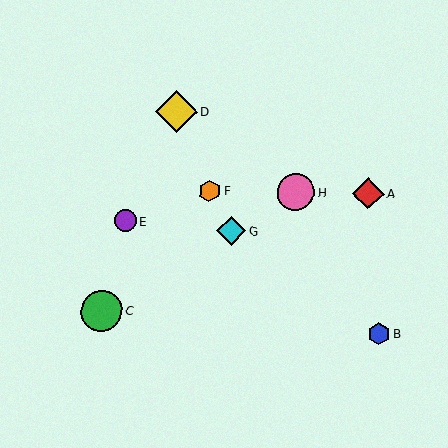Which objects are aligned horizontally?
Objects A, F, H are aligned horizontally.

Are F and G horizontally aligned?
No, F is at y≈191 and G is at y≈231.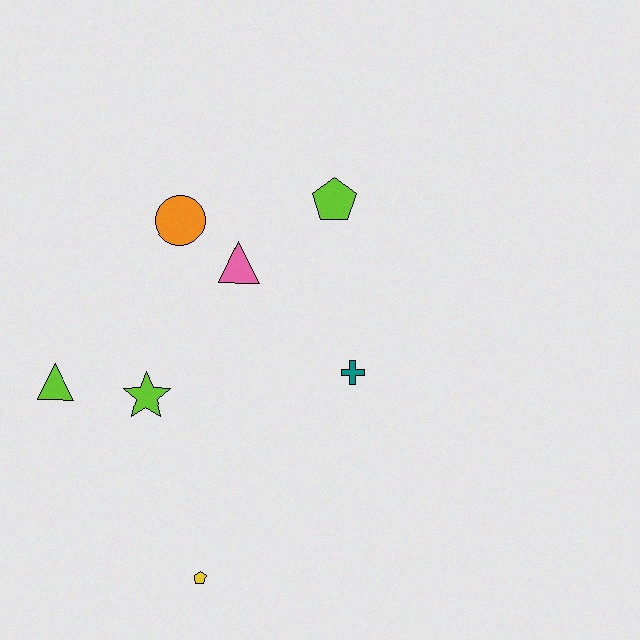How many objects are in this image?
There are 7 objects.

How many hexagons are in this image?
There are no hexagons.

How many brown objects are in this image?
There are no brown objects.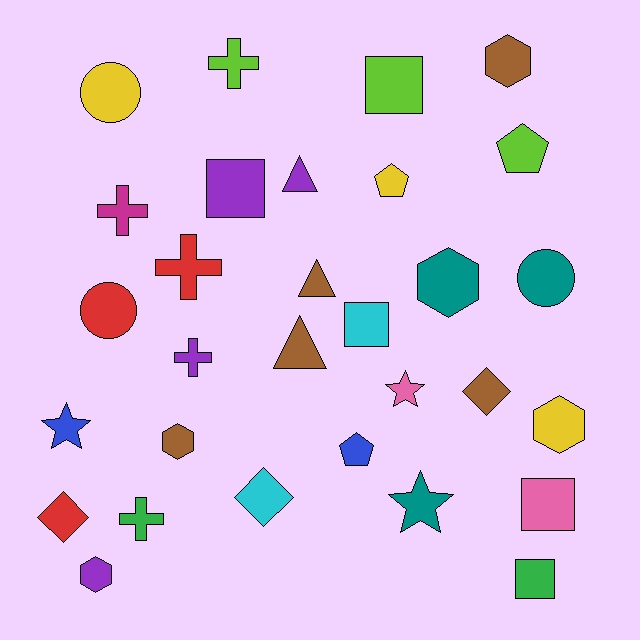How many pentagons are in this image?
There are 3 pentagons.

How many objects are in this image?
There are 30 objects.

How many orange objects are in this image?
There are no orange objects.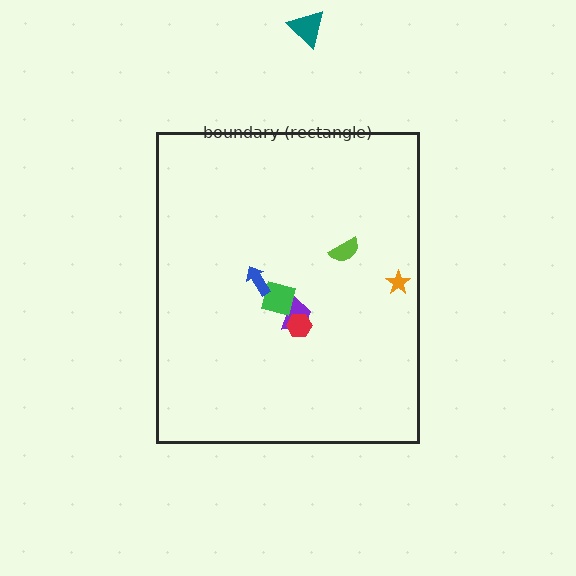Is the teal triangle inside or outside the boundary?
Outside.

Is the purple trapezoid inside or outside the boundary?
Inside.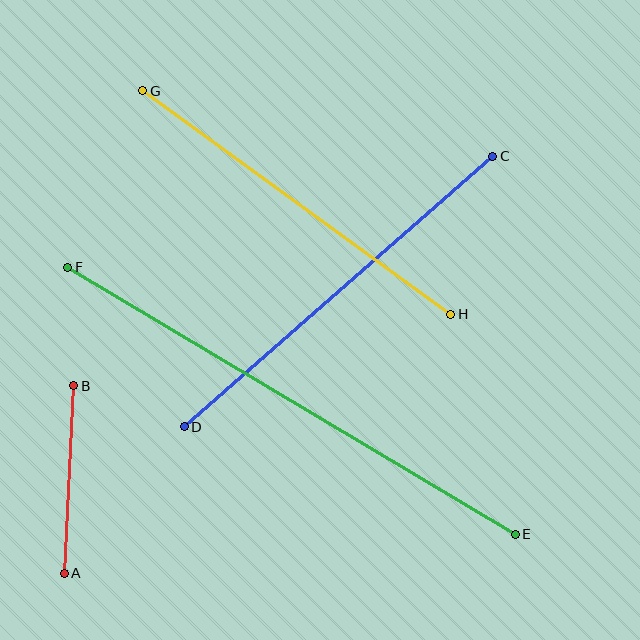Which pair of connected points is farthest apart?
Points E and F are farthest apart.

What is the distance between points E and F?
The distance is approximately 521 pixels.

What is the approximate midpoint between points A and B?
The midpoint is at approximately (69, 480) pixels.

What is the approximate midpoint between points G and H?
The midpoint is at approximately (297, 202) pixels.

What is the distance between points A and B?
The distance is approximately 188 pixels.